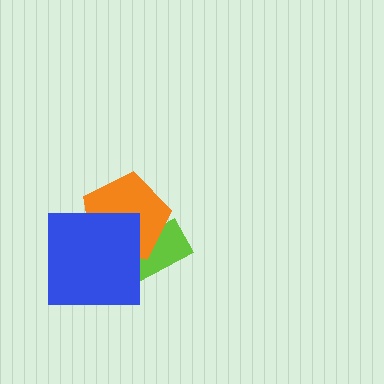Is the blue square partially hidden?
No, no other shape covers it.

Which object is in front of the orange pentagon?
The blue square is in front of the orange pentagon.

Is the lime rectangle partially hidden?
Yes, it is partially covered by another shape.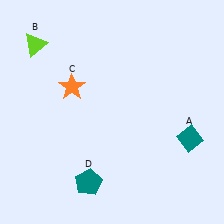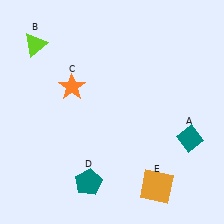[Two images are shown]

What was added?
An orange square (E) was added in Image 2.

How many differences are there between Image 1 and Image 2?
There is 1 difference between the two images.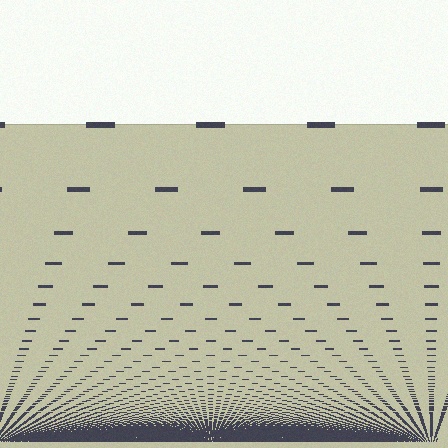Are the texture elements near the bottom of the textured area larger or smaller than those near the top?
Smaller. The gradient is inverted — elements near the bottom are smaller and denser.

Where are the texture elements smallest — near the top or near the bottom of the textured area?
Near the bottom.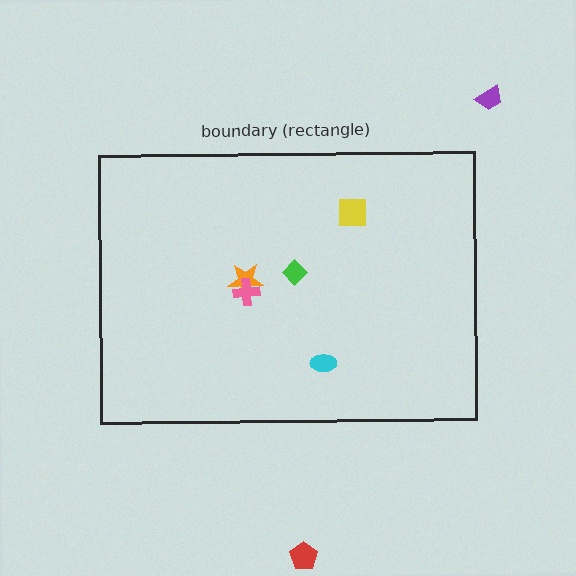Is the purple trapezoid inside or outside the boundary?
Outside.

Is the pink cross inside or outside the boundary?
Inside.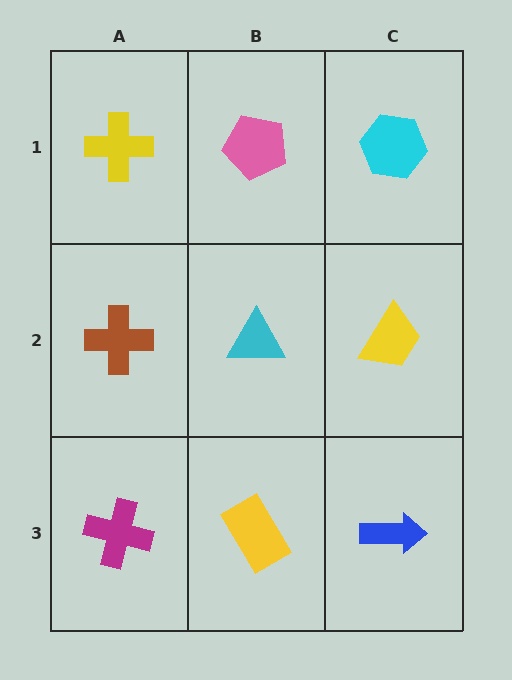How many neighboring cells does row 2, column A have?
3.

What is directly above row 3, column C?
A yellow trapezoid.